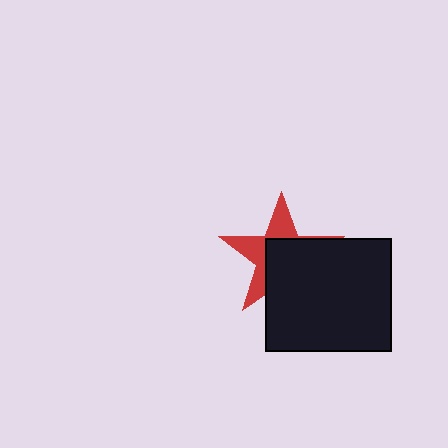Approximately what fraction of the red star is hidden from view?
Roughly 56% of the red star is hidden behind the black rectangle.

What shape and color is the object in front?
The object in front is a black rectangle.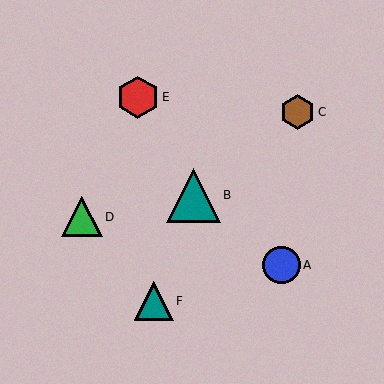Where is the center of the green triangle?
The center of the green triangle is at (82, 217).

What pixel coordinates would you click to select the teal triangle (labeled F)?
Click at (154, 301) to select the teal triangle F.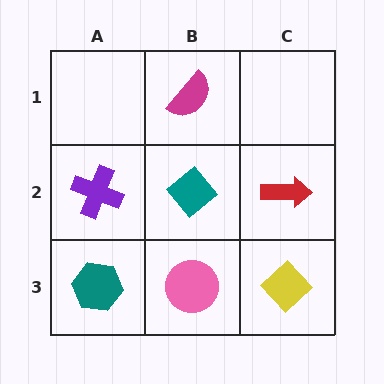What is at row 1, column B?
A magenta semicircle.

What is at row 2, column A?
A purple cross.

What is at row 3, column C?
A yellow diamond.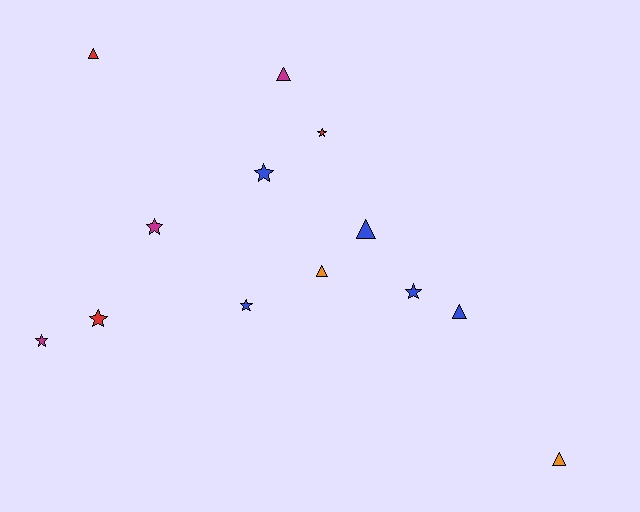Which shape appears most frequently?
Star, with 7 objects.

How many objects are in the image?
There are 13 objects.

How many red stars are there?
There are 2 red stars.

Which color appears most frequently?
Blue, with 5 objects.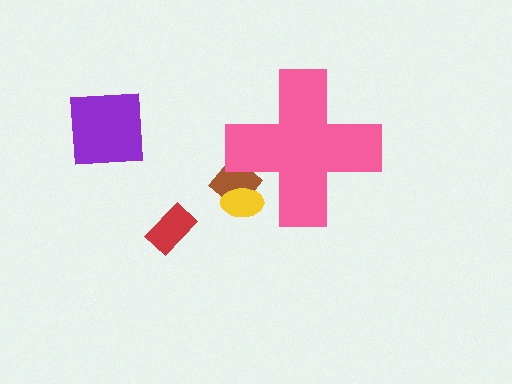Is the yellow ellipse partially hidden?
Yes, the yellow ellipse is partially hidden behind the pink cross.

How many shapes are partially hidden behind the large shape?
2 shapes are partially hidden.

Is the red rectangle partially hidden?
No, the red rectangle is fully visible.